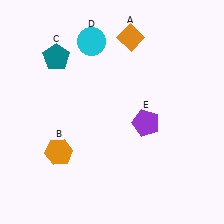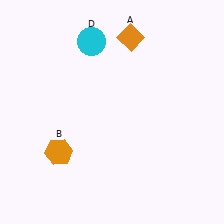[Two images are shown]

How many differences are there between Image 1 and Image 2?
There are 2 differences between the two images.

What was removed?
The teal pentagon (C), the purple pentagon (E) were removed in Image 2.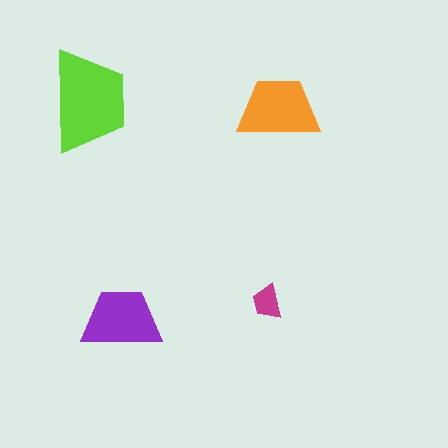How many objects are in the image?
There are 4 objects in the image.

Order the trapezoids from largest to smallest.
the lime one, the orange one, the purple one, the magenta one.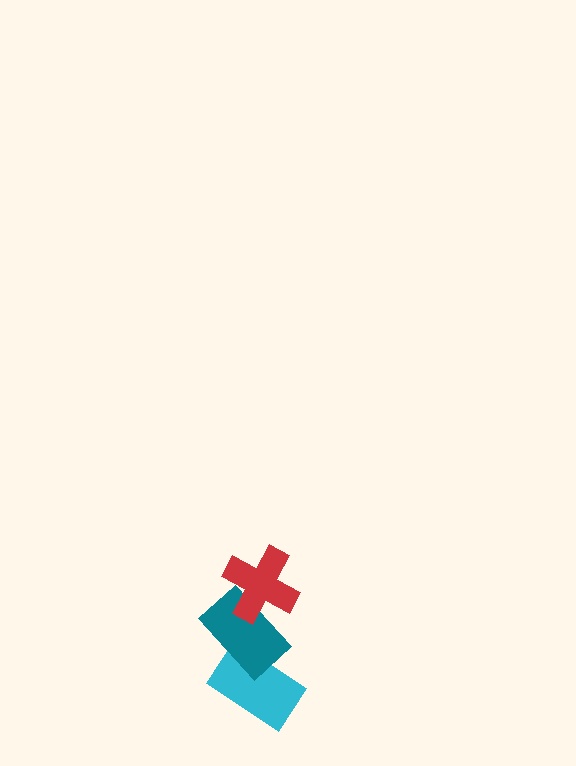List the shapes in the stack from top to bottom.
From top to bottom: the red cross, the teal rectangle, the cyan rectangle.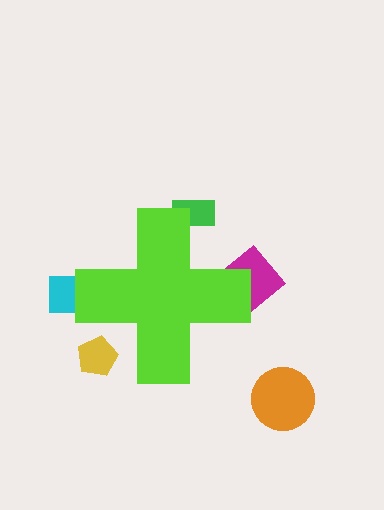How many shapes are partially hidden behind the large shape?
4 shapes are partially hidden.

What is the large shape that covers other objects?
A lime cross.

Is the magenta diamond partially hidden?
Yes, the magenta diamond is partially hidden behind the lime cross.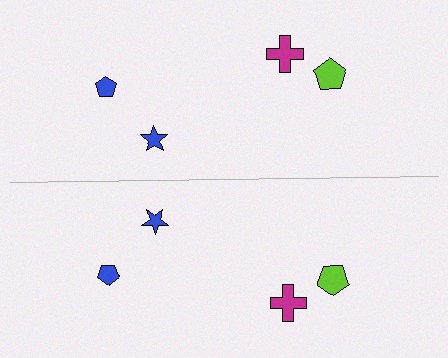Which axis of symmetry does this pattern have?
The pattern has a horizontal axis of symmetry running through the center of the image.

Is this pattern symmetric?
Yes, this pattern has bilateral (reflection) symmetry.